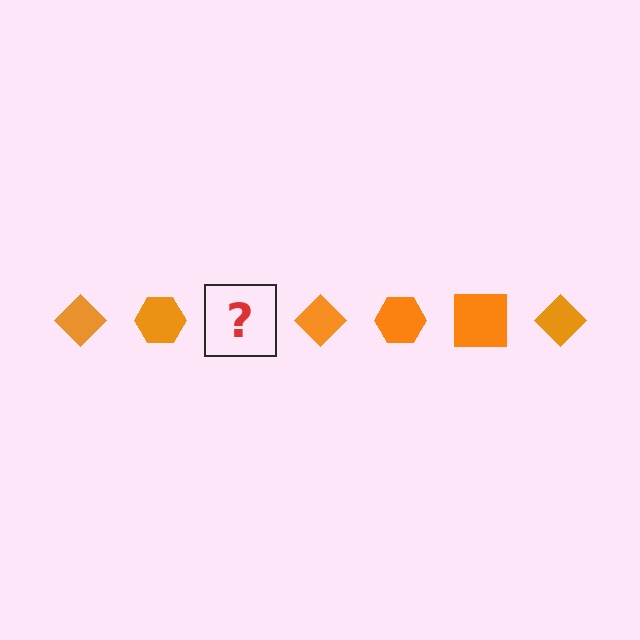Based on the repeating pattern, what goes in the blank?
The blank should be an orange square.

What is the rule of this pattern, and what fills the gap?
The rule is that the pattern cycles through diamond, hexagon, square shapes in orange. The gap should be filled with an orange square.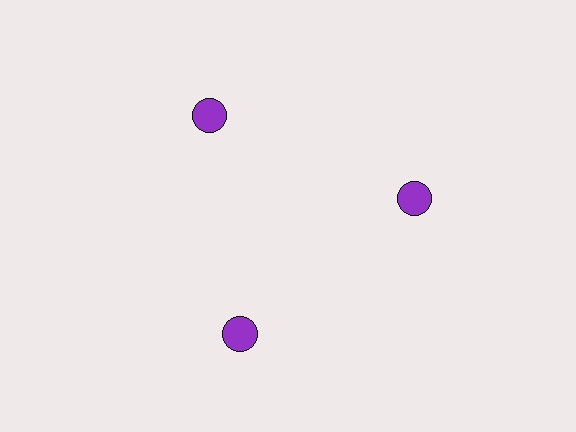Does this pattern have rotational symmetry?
Yes, this pattern has 3-fold rotational symmetry. It looks the same after rotating 120 degrees around the center.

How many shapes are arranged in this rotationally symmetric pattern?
There are 3 shapes, arranged in 3 groups of 1.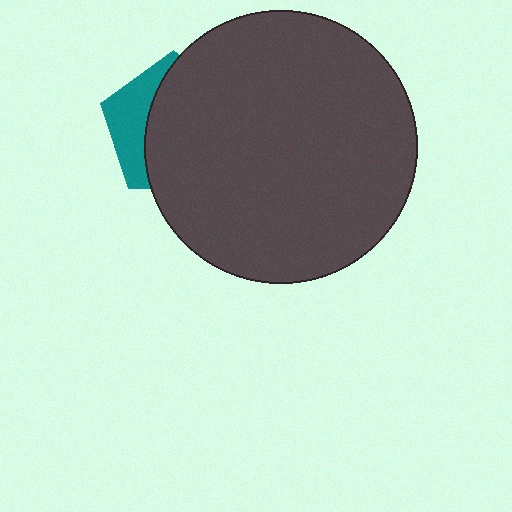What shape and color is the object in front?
The object in front is a dark gray circle.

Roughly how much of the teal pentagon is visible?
A small part of it is visible (roughly 30%).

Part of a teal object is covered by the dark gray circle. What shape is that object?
It is a pentagon.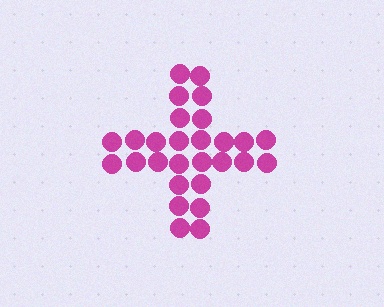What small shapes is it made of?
It is made of small circles.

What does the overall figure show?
The overall figure shows a cross.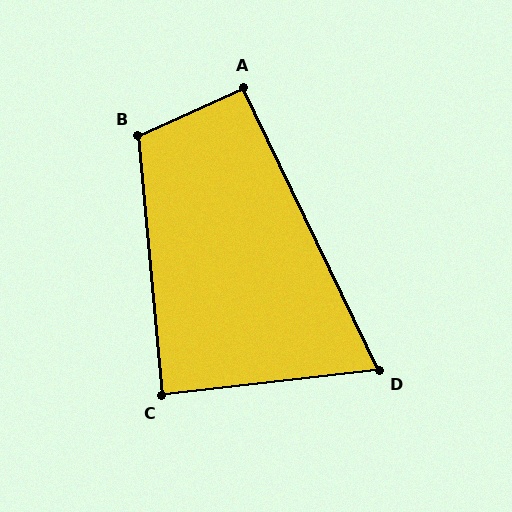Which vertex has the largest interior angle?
B, at approximately 109 degrees.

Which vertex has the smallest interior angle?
D, at approximately 71 degrees.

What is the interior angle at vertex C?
Approximately 89 degrees (approximately right).